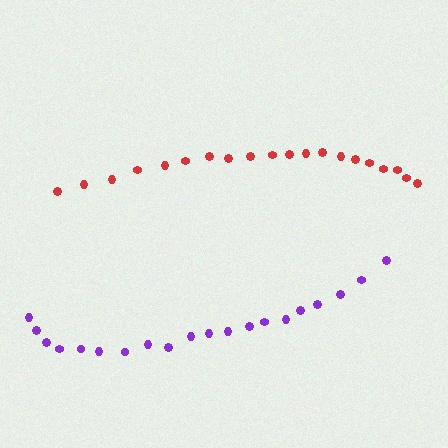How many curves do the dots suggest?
There are 2 distinct paths.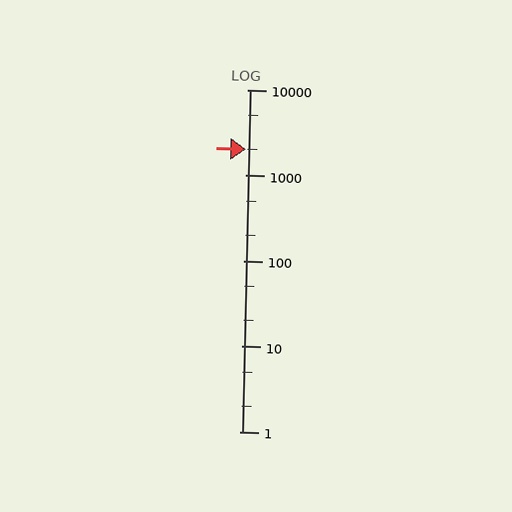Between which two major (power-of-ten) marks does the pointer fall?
The pointer is between 1000 and 10000.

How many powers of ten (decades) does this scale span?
The scale spans 4 decades, from 1 to 10000.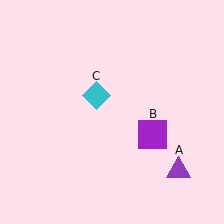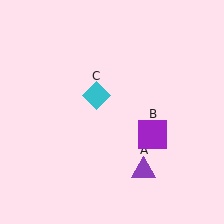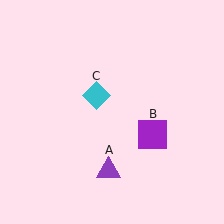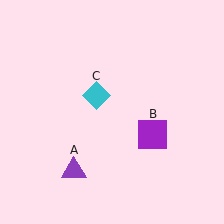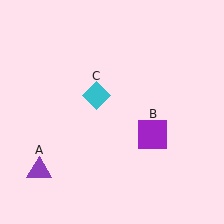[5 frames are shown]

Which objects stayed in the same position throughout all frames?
Purple square (object B) and cyan diamond (object C) remained stationary.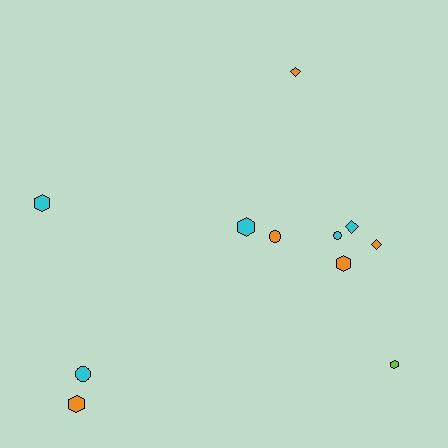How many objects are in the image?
There are 11 objects.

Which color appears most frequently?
Cyan, with 5 objects.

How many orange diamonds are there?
There are 2 orange diamonds.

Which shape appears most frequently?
Hexagon, with 5 objects.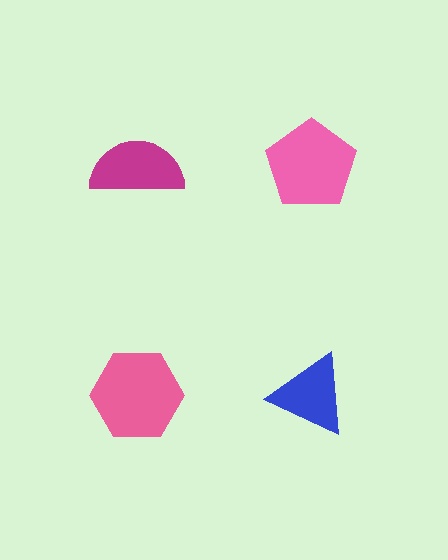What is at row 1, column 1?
A magenta semicircle.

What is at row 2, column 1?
A pink hexagon.